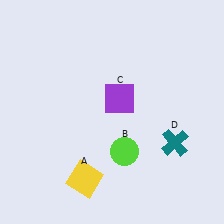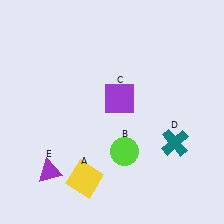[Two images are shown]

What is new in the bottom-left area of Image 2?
A purple triangle (E) was added in the bottom-left area of Image 2.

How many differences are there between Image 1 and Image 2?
There is 1 difference between the two images.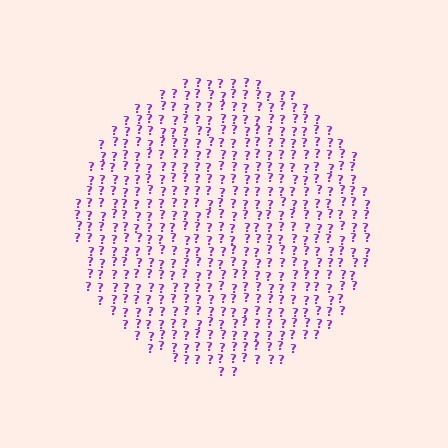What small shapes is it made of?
It is made of small question marks.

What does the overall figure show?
The overall figure shows a circle.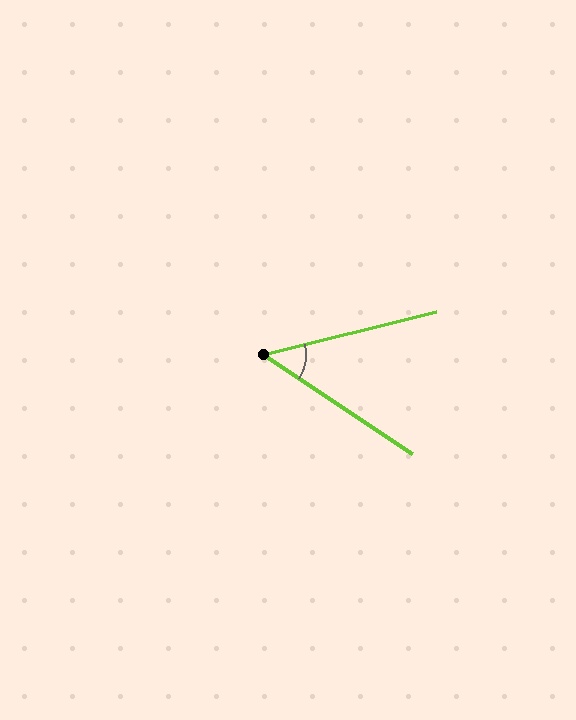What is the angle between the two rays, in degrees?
Approximately 48 degrees.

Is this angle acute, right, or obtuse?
It is acute.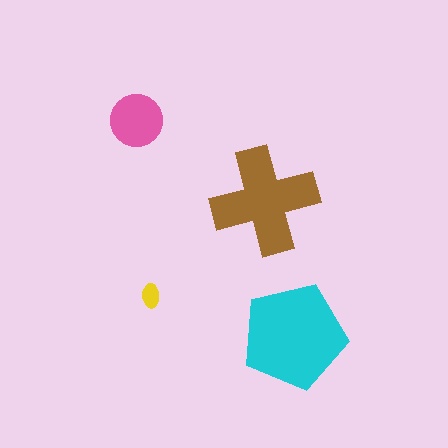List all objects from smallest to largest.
The yellow ellipse, the pink circle, the brown cross, the cyan pentagon.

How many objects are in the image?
There are 4 objects in the image.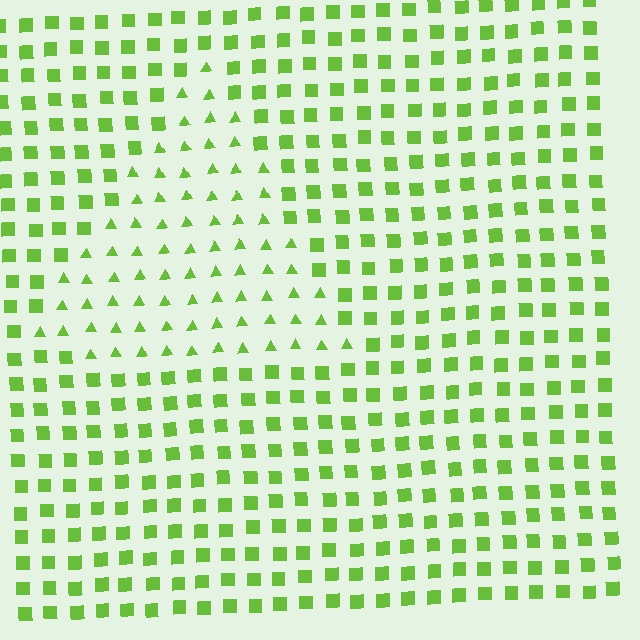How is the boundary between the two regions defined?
The boundary is defined by a change in element shape: triangles inside vs. squares outside. All elements share the same color and spacing.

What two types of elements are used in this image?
The image uses triangles inside the triangle region and squares outside it.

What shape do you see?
I see a triangle.